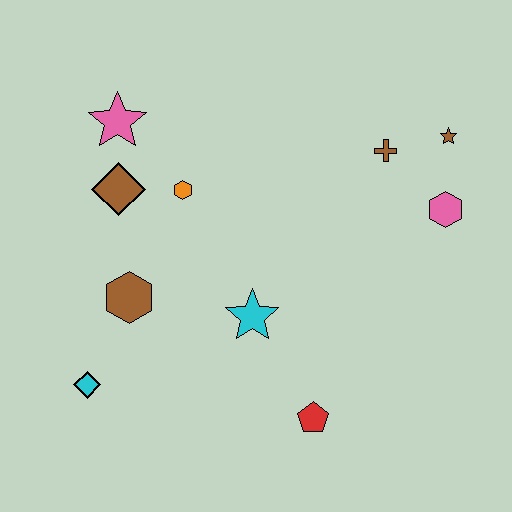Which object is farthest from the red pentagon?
The pink star is farthest from the red pentagon.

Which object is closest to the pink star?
The brown diamond is closest to the pink star.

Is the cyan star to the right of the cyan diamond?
Yes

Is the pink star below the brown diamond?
No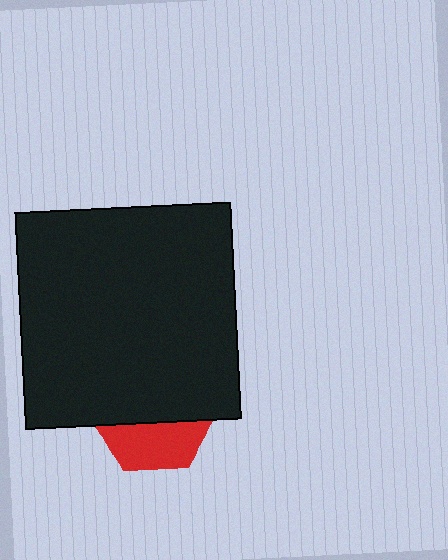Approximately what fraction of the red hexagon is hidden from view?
Roughly 61% of the red hexagon is hidden behind the black square.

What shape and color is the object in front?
The object in front is a black square.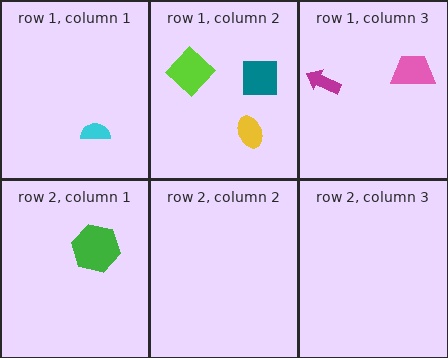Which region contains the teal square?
The row 1, column 2 region.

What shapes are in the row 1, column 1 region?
The cyan semicircle.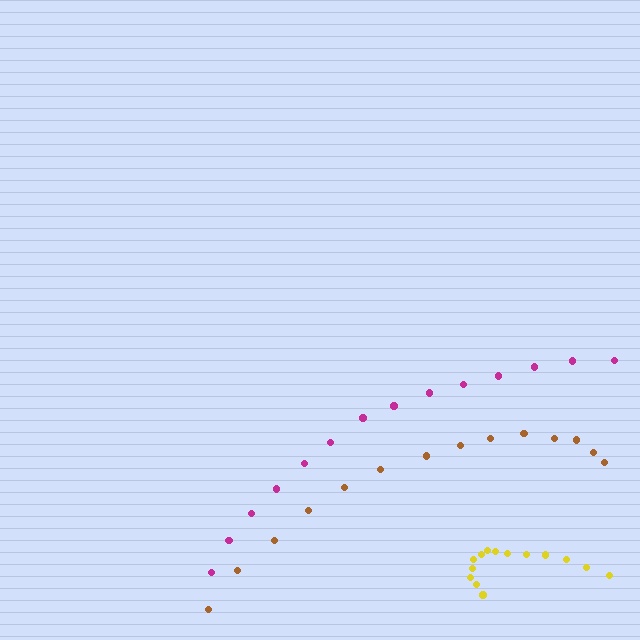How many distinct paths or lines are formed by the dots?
There are 3 distinct paths.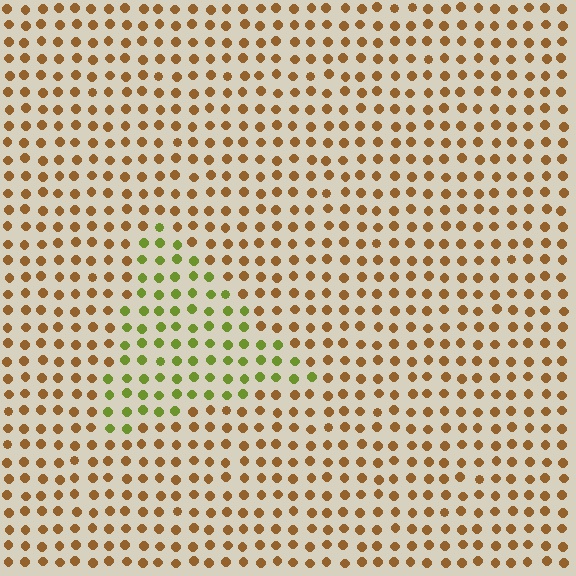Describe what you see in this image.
The image is filled with small brown elements in a uniform arrangement. A triangle-shaped region is visible where the elements are tinted to a slightly different hue, forming a subtle color boundary.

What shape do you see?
I see a triangle.